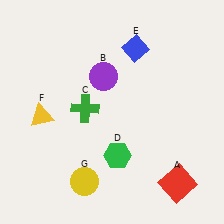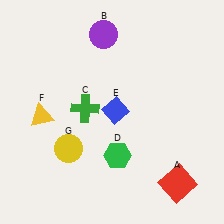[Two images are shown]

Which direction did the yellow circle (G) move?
The yellow circle (G) moved up.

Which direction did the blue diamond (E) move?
The blue diamond (E) moved down.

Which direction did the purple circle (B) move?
The purple circle (B) moved up.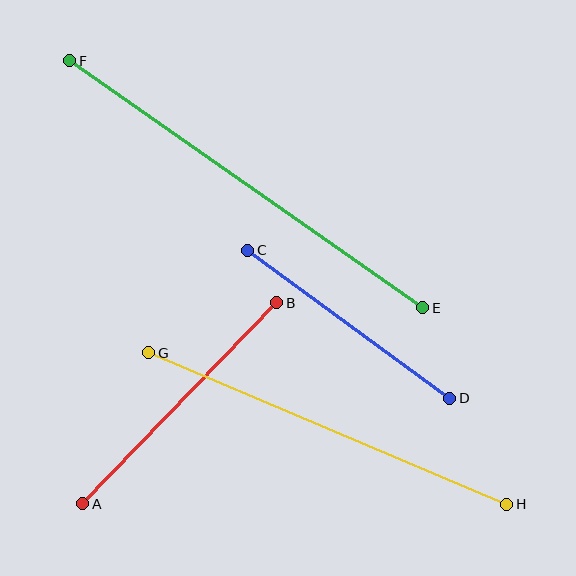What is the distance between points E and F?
The distance is approximately 431 pixels.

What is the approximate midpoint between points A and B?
The midpoint is at approximately (180, 403) pixels.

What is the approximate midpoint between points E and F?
The midpoint is at approximately (246, 184) pixels.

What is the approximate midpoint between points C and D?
The midpoint is at approximately (349, 324) pixels.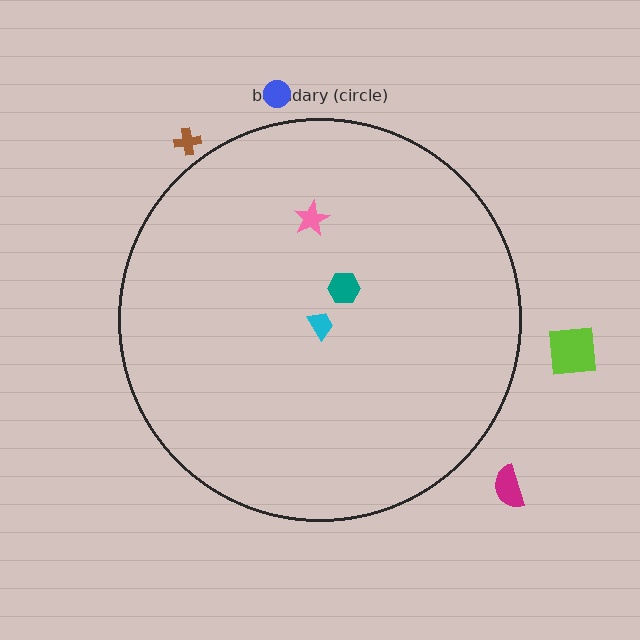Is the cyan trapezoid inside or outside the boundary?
Inside.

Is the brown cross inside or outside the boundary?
Outside.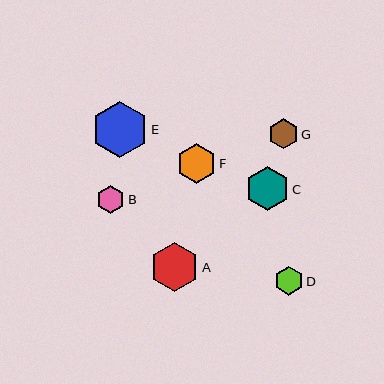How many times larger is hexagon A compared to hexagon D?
Hexagon A is approximately 1.7 times the size of hexagon D.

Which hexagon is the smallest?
Hexagon B is the smallest with a size of approximately 28 pixels.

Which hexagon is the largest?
Hexagon E is the largest with a size of approximately 57 pixels.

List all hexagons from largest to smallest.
From largest to smallest: E, A, C, F, G, D, B.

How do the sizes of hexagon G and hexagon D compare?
Hexagon G and hexagon D are approximately the same size.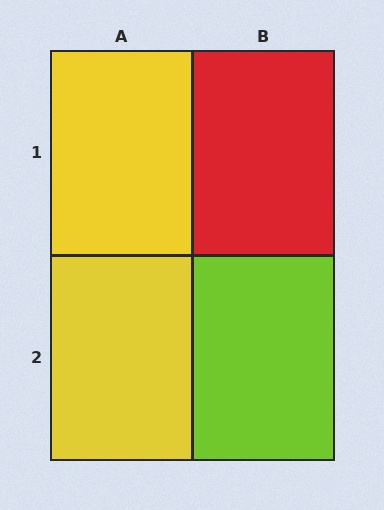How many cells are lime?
1 cell is lime.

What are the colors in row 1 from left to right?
Yellow, red.